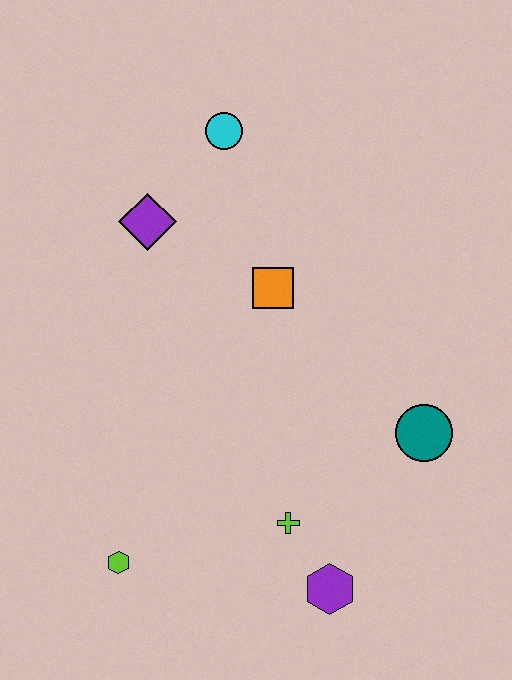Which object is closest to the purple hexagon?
The lime cross is closest to the purple hexagon.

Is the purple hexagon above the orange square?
No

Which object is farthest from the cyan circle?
The purple hexagon is farthest from the cyan circle.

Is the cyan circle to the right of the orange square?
No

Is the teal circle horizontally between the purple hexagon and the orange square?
No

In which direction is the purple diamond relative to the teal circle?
The purple diamond is to the left of the teal circle.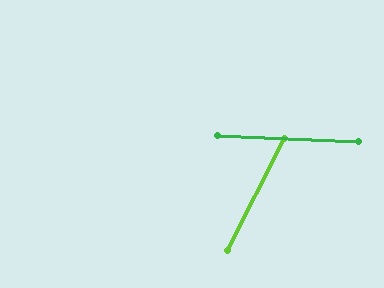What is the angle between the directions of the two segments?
Approximately 65 degrees.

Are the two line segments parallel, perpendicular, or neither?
Neither parallel nor perpendicular — they differ by about 65°.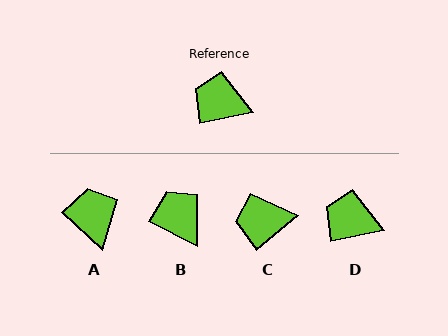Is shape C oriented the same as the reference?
No, it is off by about 29 degrees.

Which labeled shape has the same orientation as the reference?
D.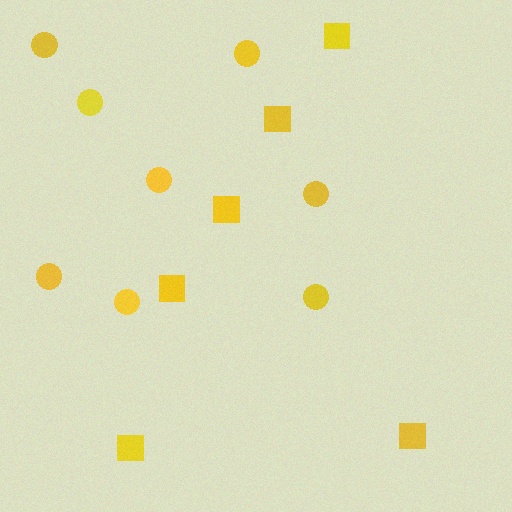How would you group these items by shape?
There are 2 groups: one group of squares (6) and one group of circles (8).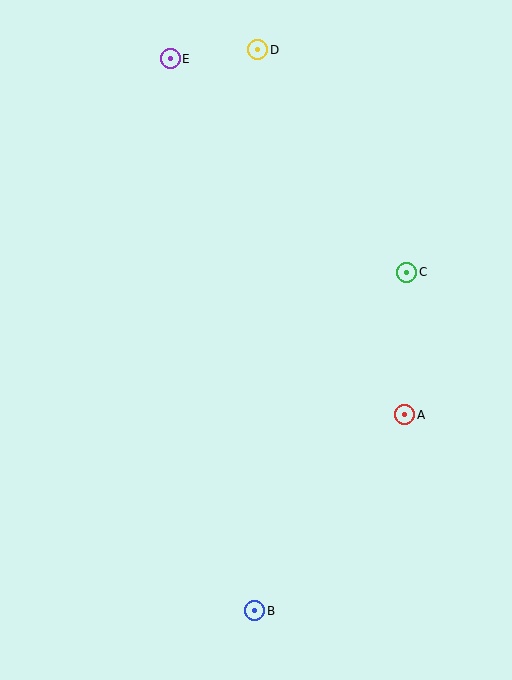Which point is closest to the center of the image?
Point C at (407, 272) is closest to the center.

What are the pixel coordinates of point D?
Point D is at (258, 50).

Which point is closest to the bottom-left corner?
Point B is closest to the bottom-left corner.